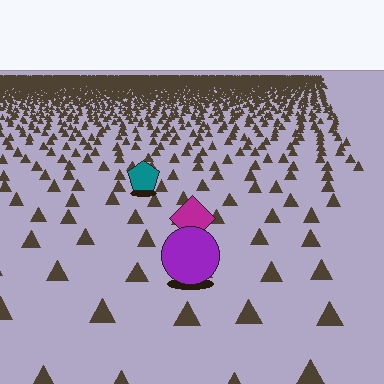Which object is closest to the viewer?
The purple circle is closest. The texture marks near it are larger and more spread out.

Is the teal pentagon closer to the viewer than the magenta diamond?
No. The magenta diamond is closer — you can tell from the texture gradient: the ground texture is coarser near it.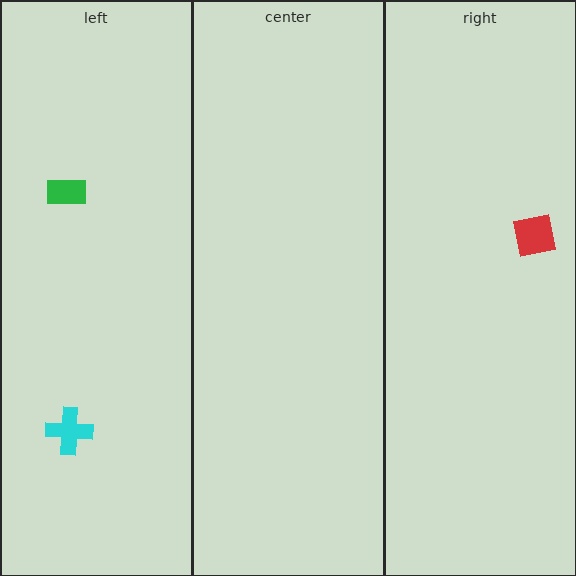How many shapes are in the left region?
2.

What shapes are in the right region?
The red square.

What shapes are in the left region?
The cyan cross, the green rectangle.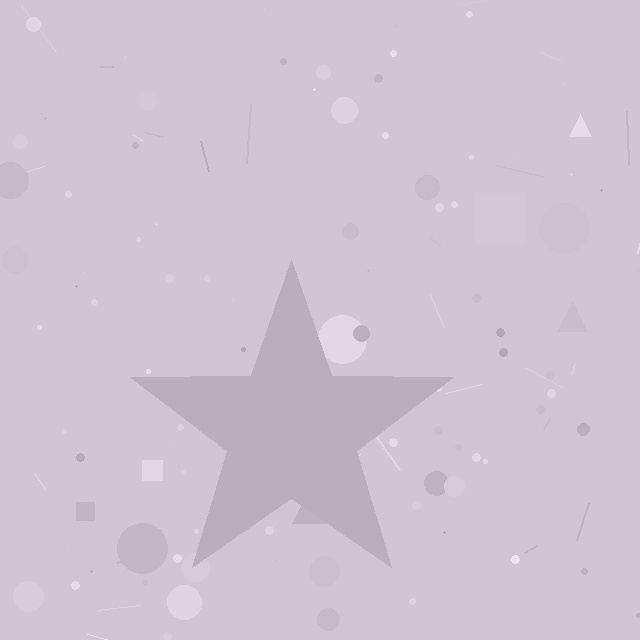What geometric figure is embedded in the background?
A star is embedded in the background.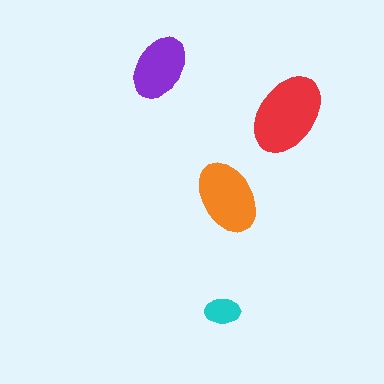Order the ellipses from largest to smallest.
the red one, the orange one, the purple one, the cyan one.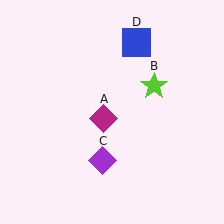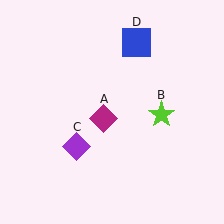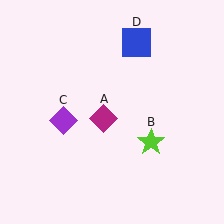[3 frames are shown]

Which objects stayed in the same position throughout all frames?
Magenta diamond (object A) and blue square (object D) remained stationary.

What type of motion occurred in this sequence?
The lime star (object B), purple diamond (object C) rotated clockwise around the center of the scene.